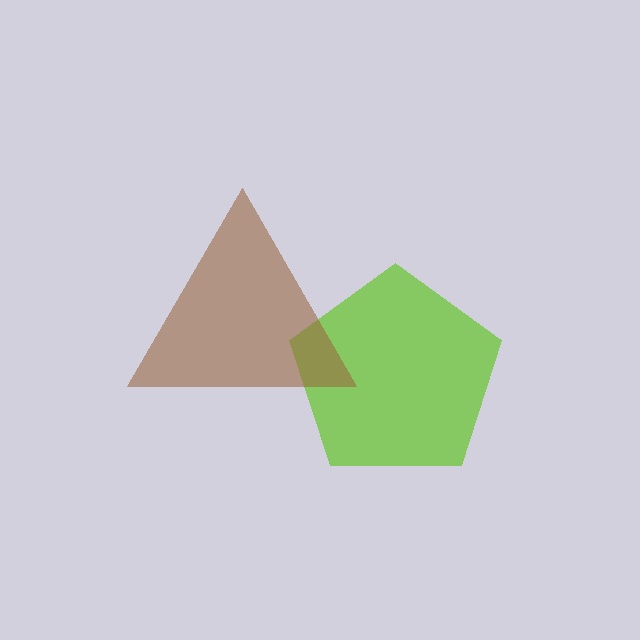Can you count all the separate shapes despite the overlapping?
Yes, there are 2 separate shapes.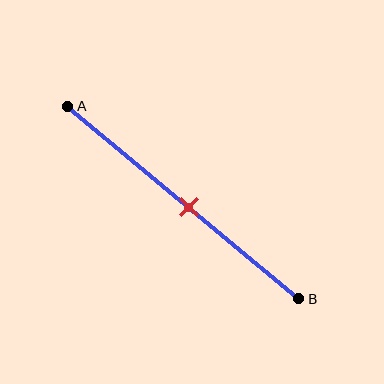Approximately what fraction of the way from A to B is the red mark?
The red mark is approximately 50% of the way from A to B.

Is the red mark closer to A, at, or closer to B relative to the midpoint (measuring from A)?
The red mark is approximately at the midpoint of segment AB.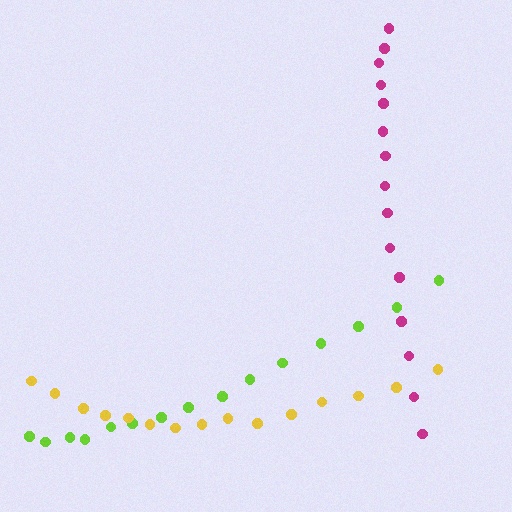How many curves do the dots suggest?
There are 3 distinct paths.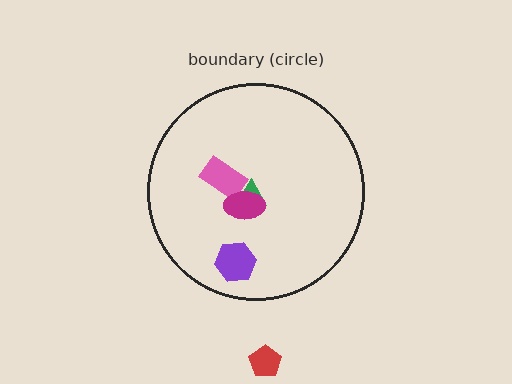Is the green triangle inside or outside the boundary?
Inside.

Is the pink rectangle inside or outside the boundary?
Inside.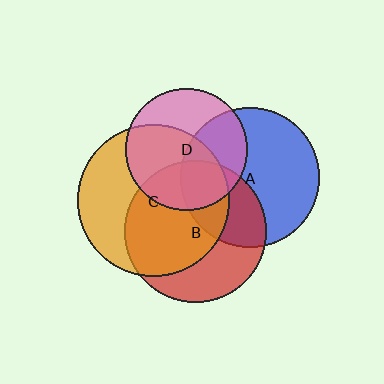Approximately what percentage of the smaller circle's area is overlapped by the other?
Approximately 55%.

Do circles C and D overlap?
Yes.